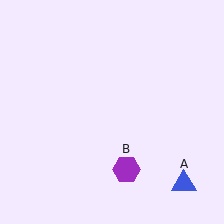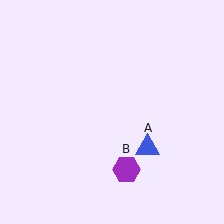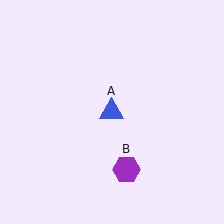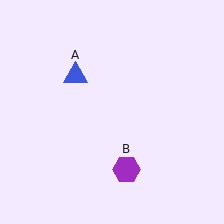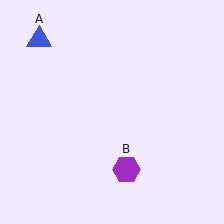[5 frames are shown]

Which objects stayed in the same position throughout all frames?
Purple hexagon (object B) remained stationary.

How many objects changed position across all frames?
1 object changed position: blue triangle (object A).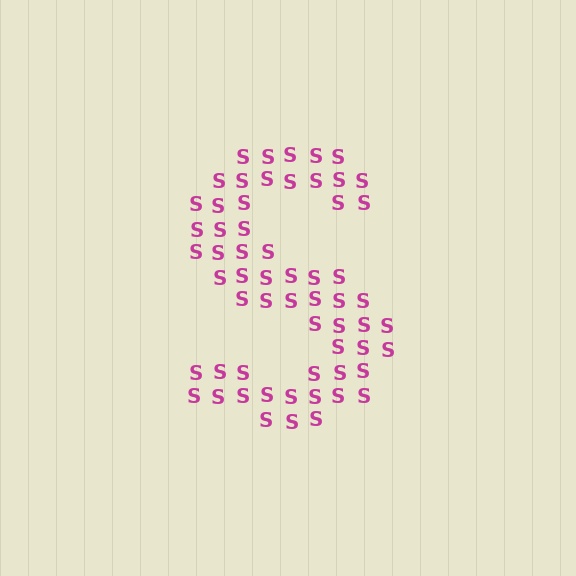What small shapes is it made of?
It is made of small letter S's.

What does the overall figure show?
The overall figure shows the letter S.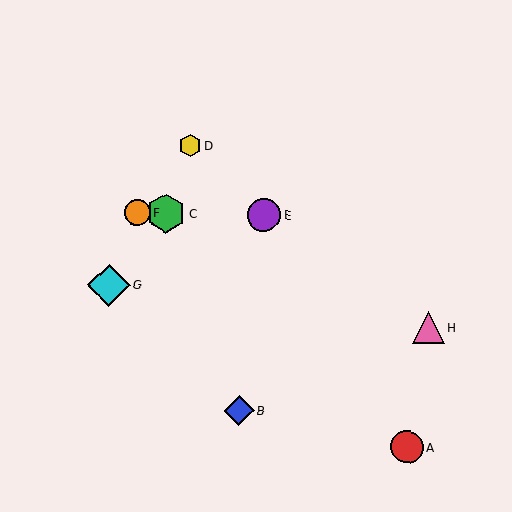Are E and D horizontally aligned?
No, E is at y≈215 and D is at y≈145.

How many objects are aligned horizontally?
3 objects (C, E, F) are aligned horizontally.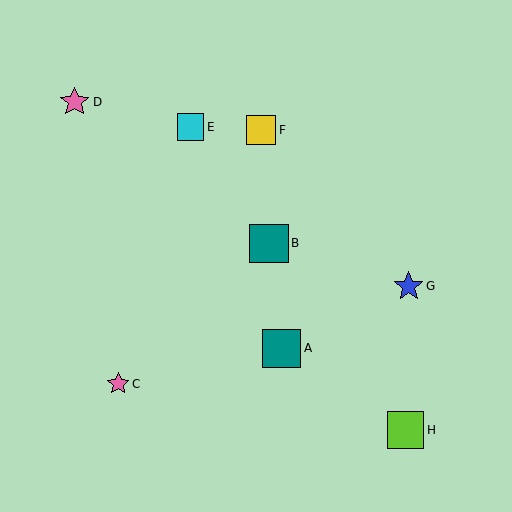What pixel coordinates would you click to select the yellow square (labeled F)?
Click at (261, 130) to select the yellow square F.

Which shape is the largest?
The teal square (labeled B) is the largest.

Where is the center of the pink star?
The center of the pink star is at (118, 384).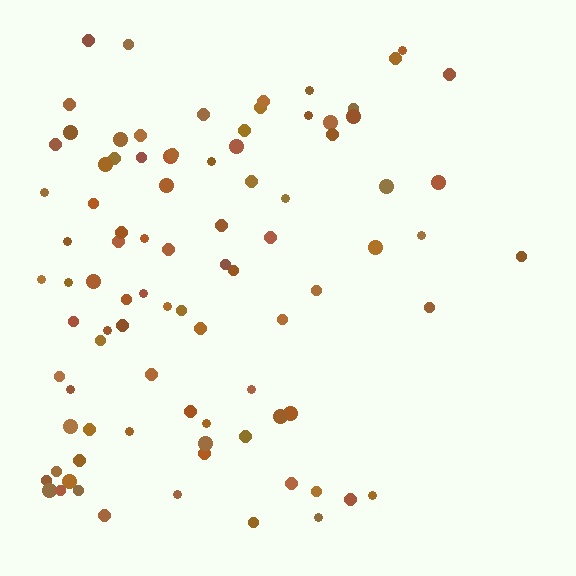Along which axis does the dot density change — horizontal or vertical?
Horizontal.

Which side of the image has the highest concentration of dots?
The left.